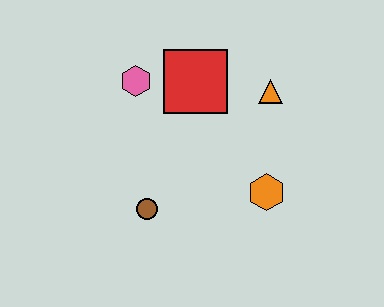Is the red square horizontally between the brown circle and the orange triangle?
Yes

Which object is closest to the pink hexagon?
The red square is closest to the pink hexagon.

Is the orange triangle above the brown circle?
Yes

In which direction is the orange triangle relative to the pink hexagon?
The orange triangle is to the right of the pink hexagon.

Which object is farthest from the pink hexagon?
The orange hexagon is farthest from the pink hexagon.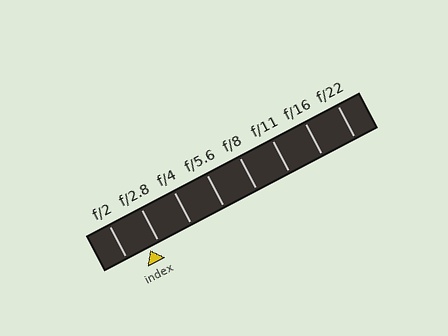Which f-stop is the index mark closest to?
The index mark is closest to f/2.8.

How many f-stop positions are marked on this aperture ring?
There are 8 f-stop positions marked.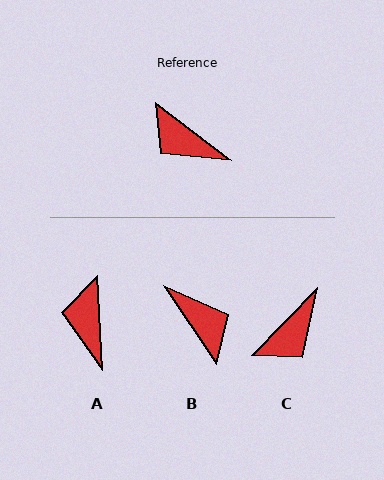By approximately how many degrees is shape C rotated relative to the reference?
Approximately 83 degrees counter-clockwise.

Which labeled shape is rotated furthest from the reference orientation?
B, about 162 degrees away.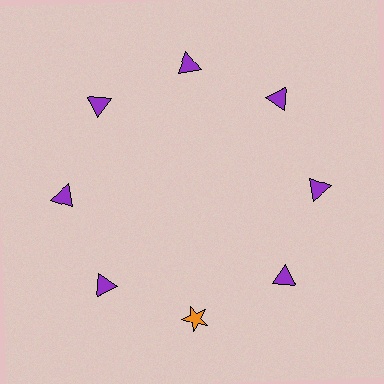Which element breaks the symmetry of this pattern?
The orange star at roughly the 6 o'clock position breaks the symmetry. All other shapes are purple triangles.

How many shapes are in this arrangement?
There are 8 shapes arranged in a ring pattern.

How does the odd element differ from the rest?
It differs in both color (orange instead of purple) and shape (star instead of triangle).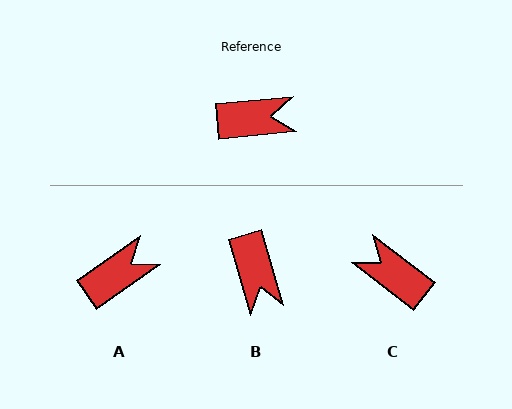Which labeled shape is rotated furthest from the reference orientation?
C, about 137 degrees away.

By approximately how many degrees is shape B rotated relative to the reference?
Approximately 79 degrees clockwise.